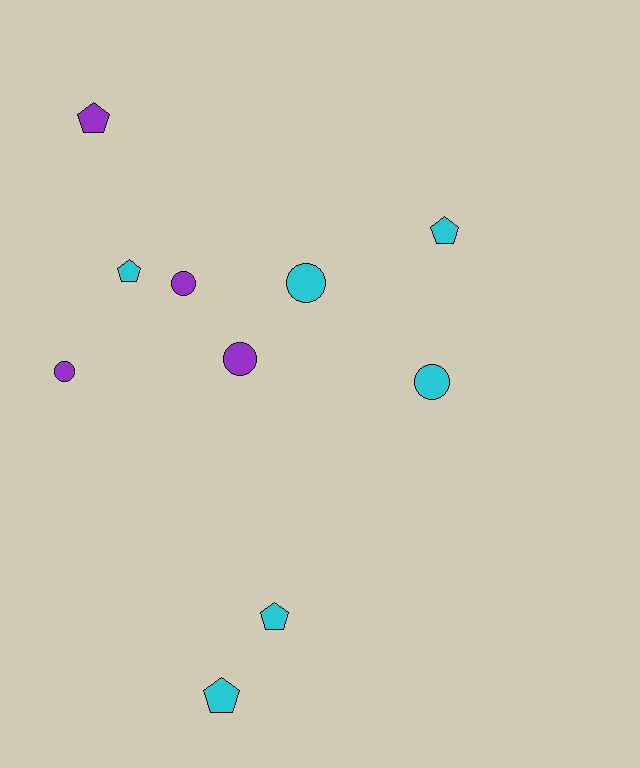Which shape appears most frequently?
Pentagon, with 5 objects.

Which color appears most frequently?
Cyan, with 6 objects.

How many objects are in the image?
There are 10 objects.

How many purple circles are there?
There are 3 purple circles.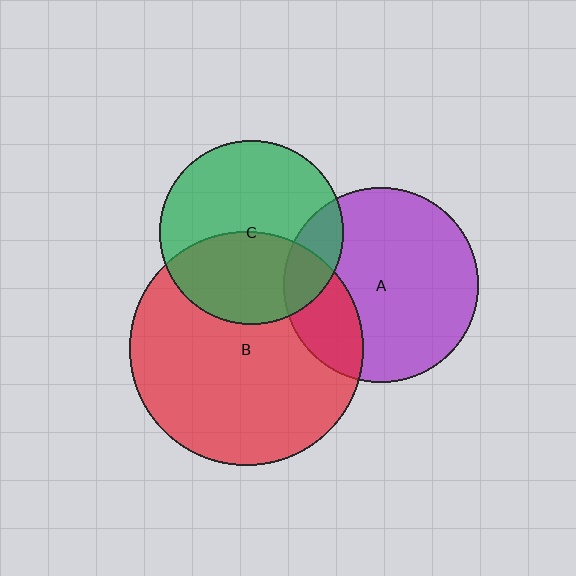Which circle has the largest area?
Circle B (red).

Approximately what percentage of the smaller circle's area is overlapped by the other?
Approximately 40%.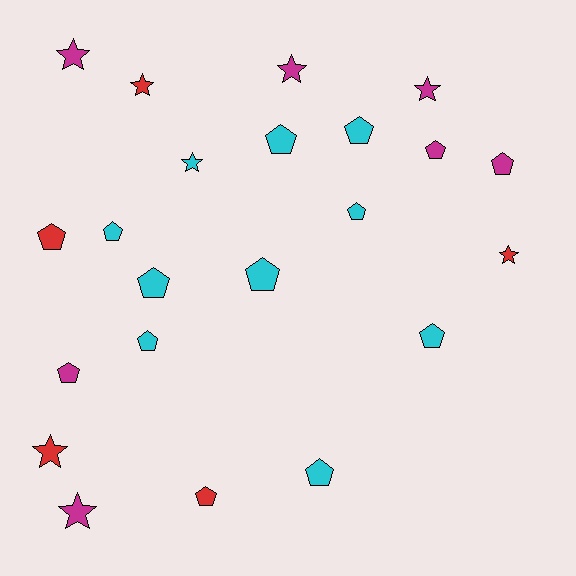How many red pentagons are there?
There are 2 red pentagons.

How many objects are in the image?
There are 22 objects.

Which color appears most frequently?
Cyan, with 10 objects.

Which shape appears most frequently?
Pentagon, with 14 objects.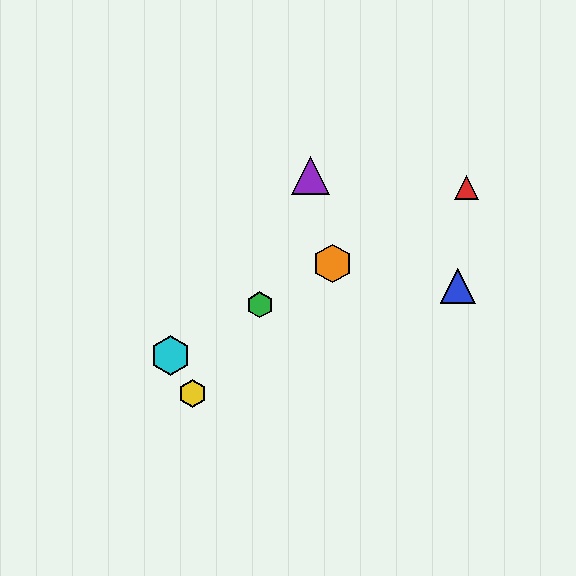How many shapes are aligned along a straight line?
4 shapes (the red triangle, the green hexagon, the orange hexagon, the cyan hexagon) are aligned along a straight line.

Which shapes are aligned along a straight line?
The red triangle, the green hexagon, the orange hexagon, the cyan hexagon are aligned along a straight line.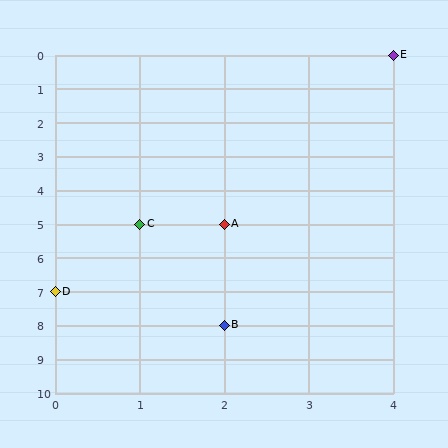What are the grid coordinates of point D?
Point D is at grid coordinates (0, 7).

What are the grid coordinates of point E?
Point E is at grid coordinates (4, 0).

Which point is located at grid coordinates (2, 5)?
Point A is at (2, 5).